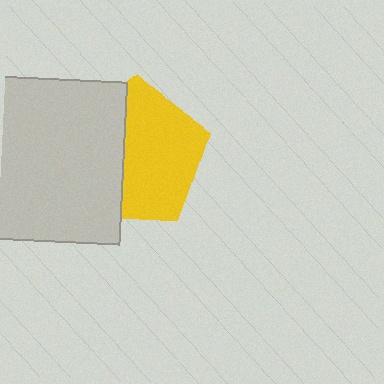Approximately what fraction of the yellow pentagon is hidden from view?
Roughly 43% of the yellow pentagon is hidden behind the light gray square.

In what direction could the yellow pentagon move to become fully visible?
The yellow pentagon could move right. That would shift it out from behind the light gray square entirely.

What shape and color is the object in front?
The object in front is a light gray square.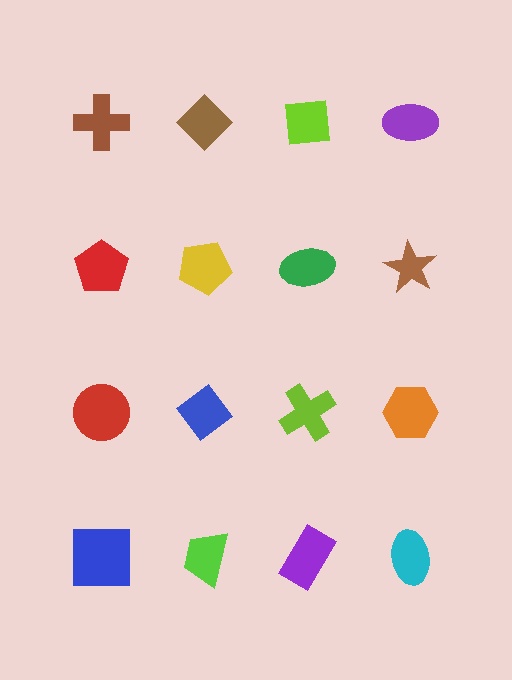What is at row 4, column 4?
A cyan ellipse.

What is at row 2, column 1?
A red pentagon.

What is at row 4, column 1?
A blue square.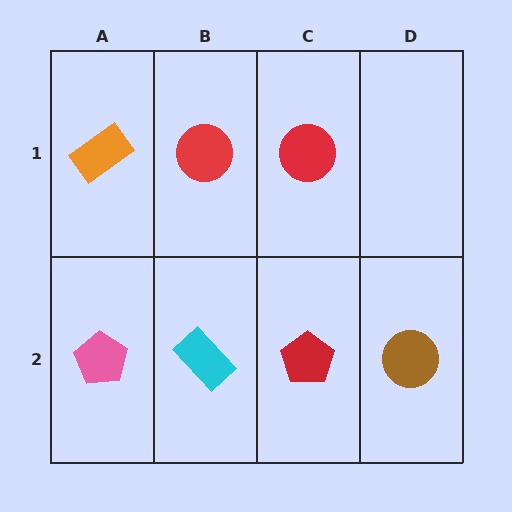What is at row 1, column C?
A red circle.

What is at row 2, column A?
A pink pentagon.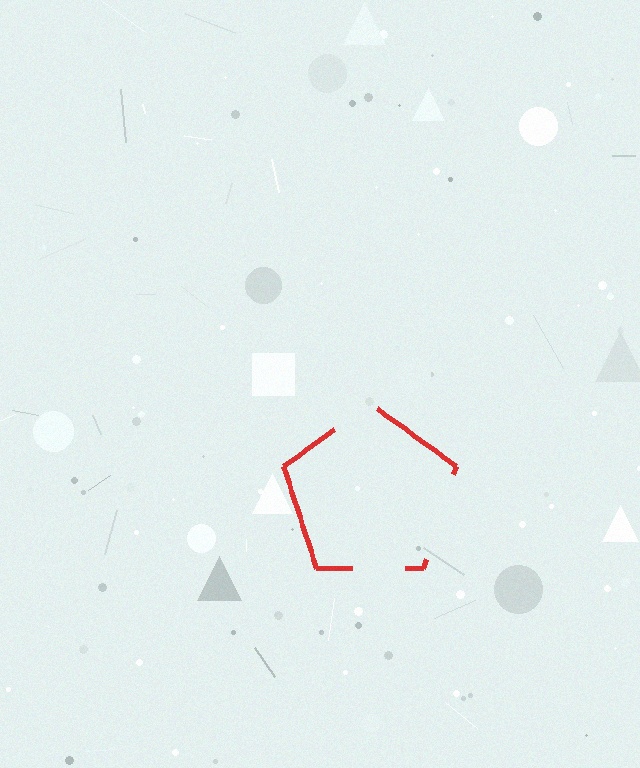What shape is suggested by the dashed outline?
The dashed outline suggests a pentagon.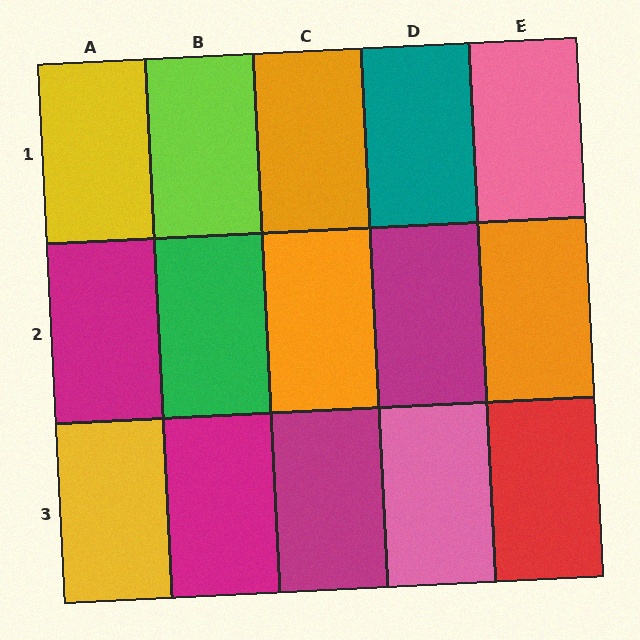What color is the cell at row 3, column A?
Yellow.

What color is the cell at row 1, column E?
Pink.